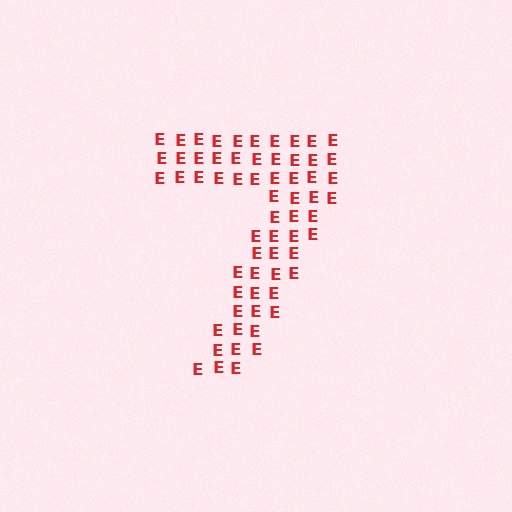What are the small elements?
The small elements are letter E's.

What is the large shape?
The large shape is the digit 7.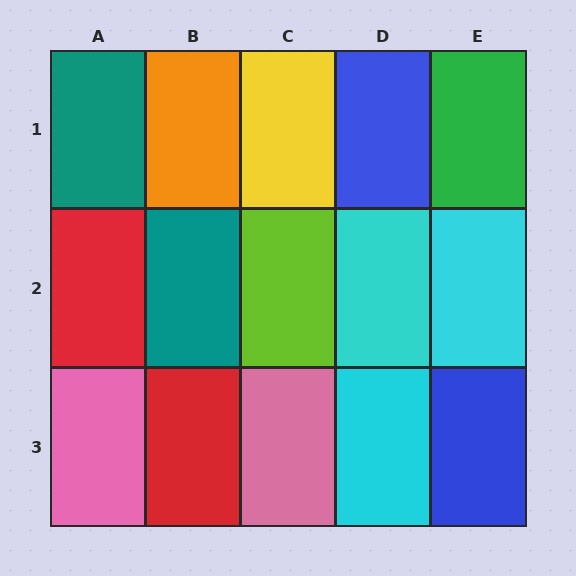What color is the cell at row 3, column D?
Cyan.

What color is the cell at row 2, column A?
Red.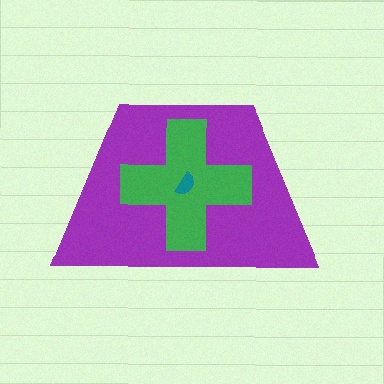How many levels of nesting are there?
3.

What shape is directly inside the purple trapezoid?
The green cross.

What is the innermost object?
The teal semicircle.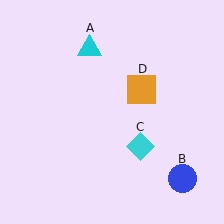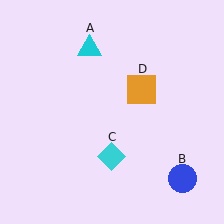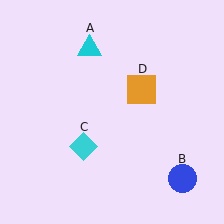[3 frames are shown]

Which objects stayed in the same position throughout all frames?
Cyan triangle (object A) and blue circle (object B) and orange square (object D) remained stationary.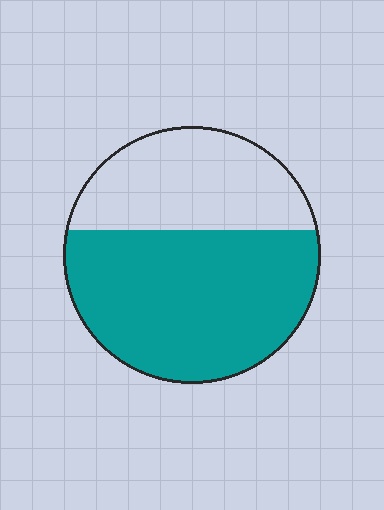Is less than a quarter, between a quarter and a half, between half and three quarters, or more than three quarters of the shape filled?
Between half and three quarters.